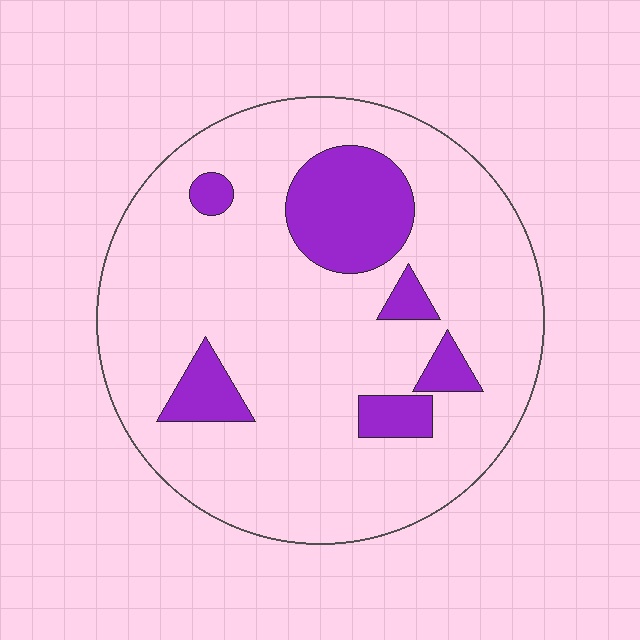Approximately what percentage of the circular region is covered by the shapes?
Approximately 15%.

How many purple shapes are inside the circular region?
6.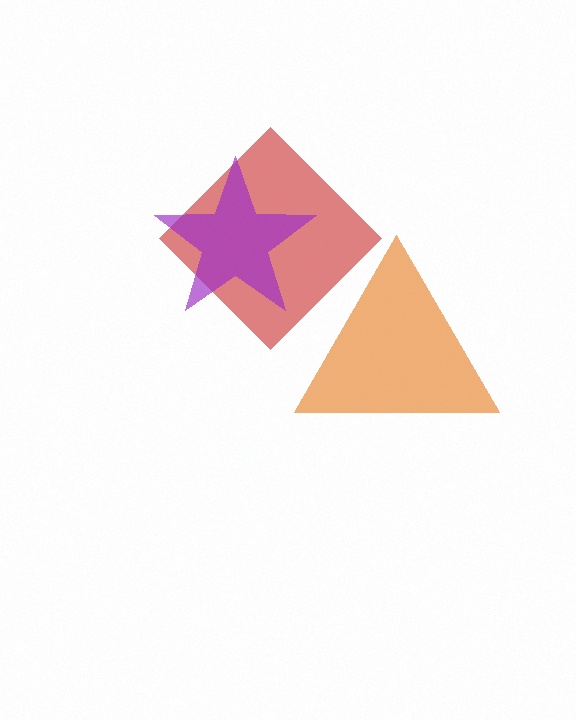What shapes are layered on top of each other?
The layered shapes are: a red diamond, a purple star, an orange triangle.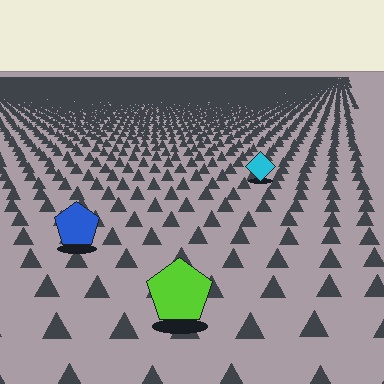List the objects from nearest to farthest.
From nearest to farthest: the lime pentagon, the blue pentagon, the cyan diamond.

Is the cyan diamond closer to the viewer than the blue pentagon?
No. The blue pentagon is closer — you can tell from the texture gradient: the ground texture is coarser near it.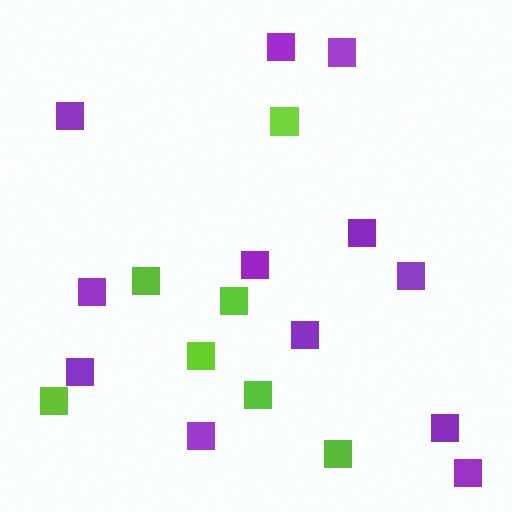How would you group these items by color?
There are 2 groups: one group of purple squares (12) and one group of lime squares (7).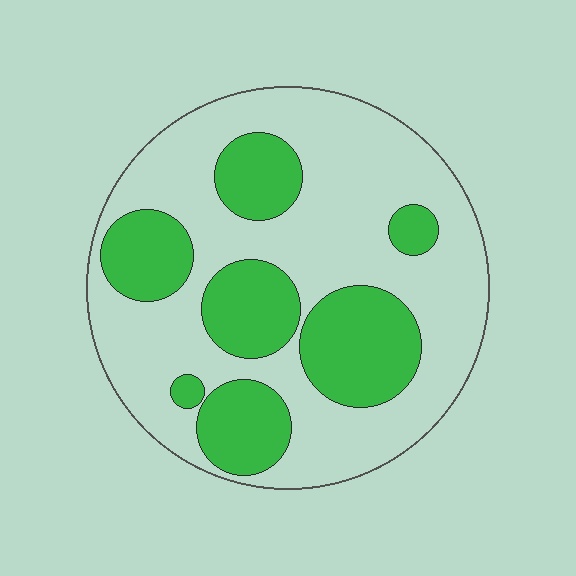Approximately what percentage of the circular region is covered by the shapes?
Approximately 35%.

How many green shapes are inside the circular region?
7.